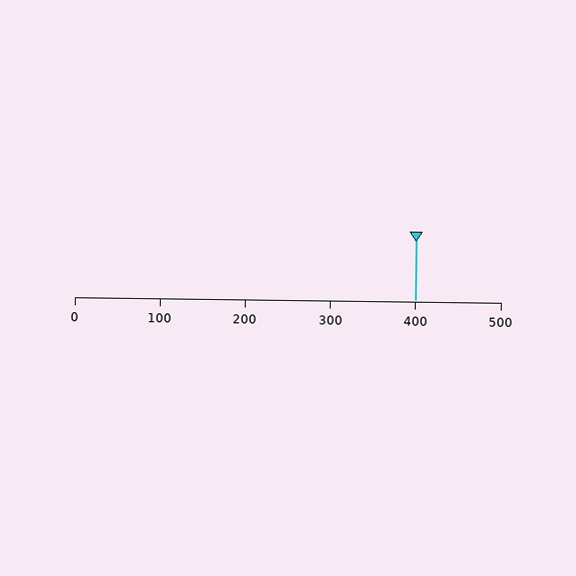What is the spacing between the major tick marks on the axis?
The major ticks are spaced 100 apart.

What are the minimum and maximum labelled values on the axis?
The axis runs from 0 to 500.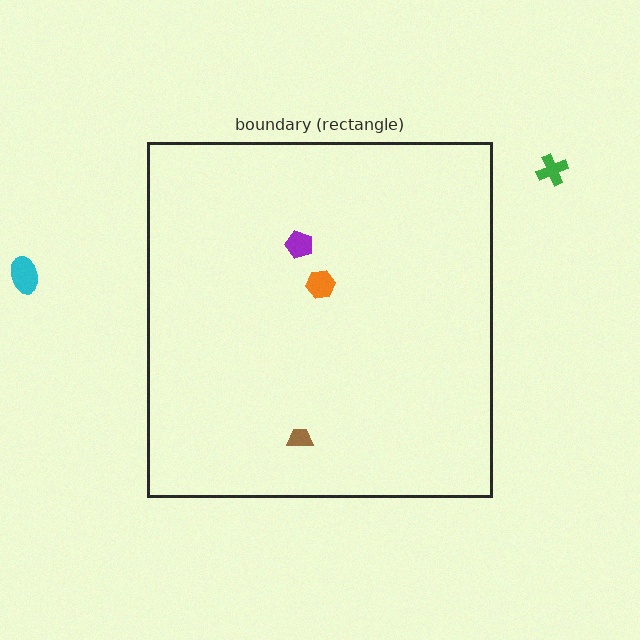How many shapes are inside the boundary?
3 inside, 2 outside.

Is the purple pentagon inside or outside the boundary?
Inside.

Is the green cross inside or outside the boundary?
Outside.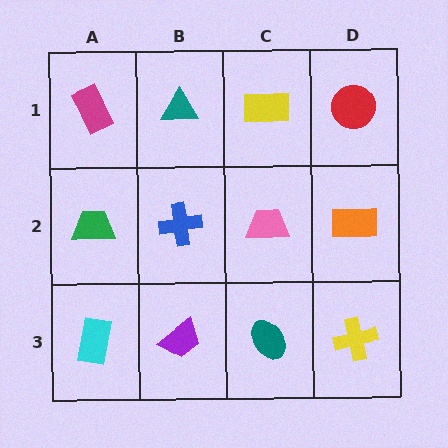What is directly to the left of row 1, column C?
A teal triangle.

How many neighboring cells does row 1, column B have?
3.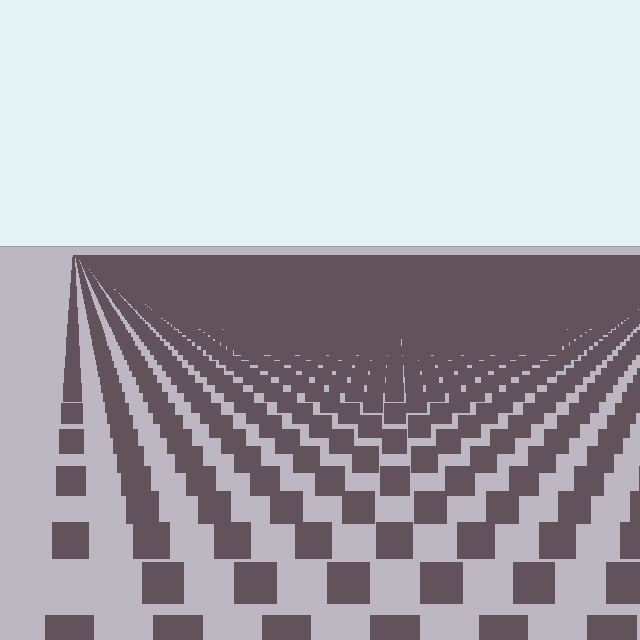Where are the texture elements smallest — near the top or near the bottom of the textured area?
Near the top.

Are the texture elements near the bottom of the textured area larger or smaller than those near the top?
Larger. Near the bottom, elements are closer to the viewer and appear at a bigger on-screen size.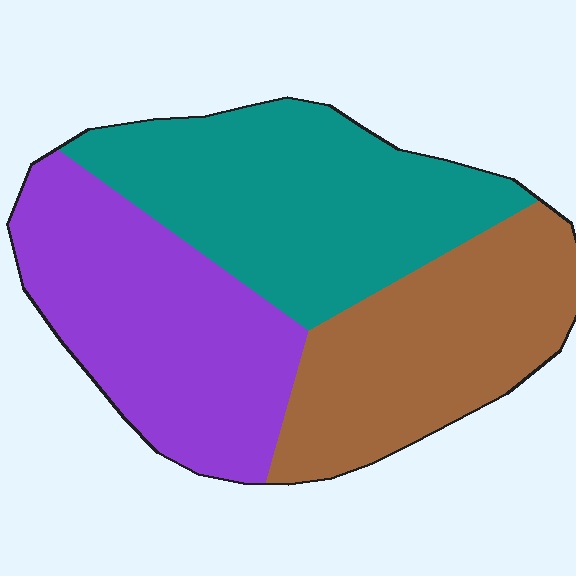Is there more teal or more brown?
Teal.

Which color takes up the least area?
Brown, at roughly 30%.